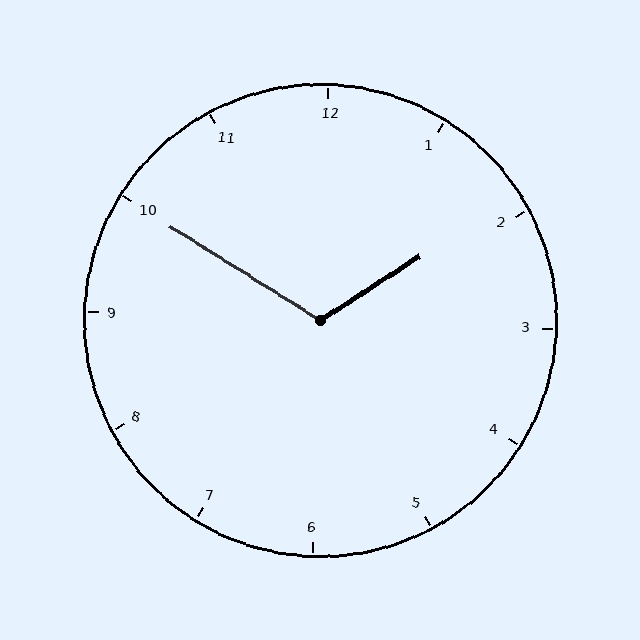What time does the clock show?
1:50.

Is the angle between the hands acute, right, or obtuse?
It is obtuse.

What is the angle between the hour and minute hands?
Approximately 115 degrees.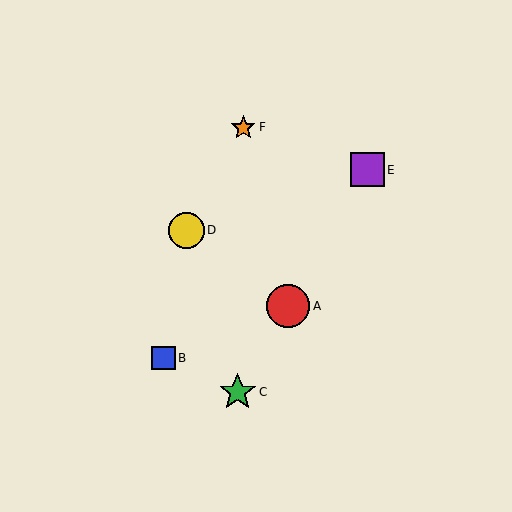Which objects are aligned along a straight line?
Objects A, C, E are aligned along a straight line.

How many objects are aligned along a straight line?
3 objects (A, C, E) are aligned along a straight line.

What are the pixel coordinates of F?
Object F is at (243, 128).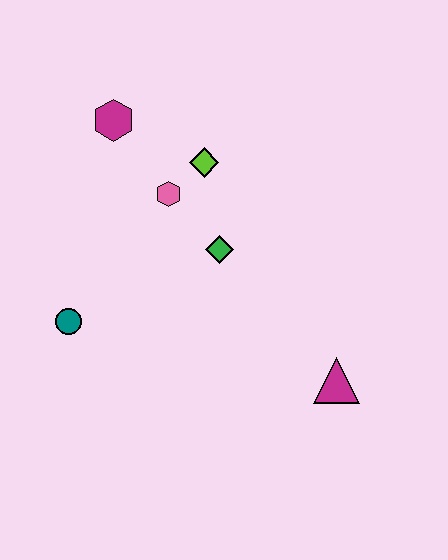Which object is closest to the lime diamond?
The pink hexagon is closest to the lime diamond.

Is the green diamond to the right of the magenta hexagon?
Yes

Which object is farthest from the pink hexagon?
The magenta triangle is farthest from the pink hexagon.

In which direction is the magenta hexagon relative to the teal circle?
The magenta hexagon is above the teal circle.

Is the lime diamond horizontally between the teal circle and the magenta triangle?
Yes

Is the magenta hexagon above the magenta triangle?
Yes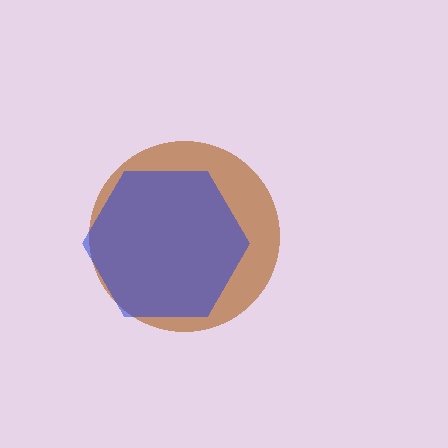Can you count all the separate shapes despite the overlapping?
Yes, there are 2 separate shapes.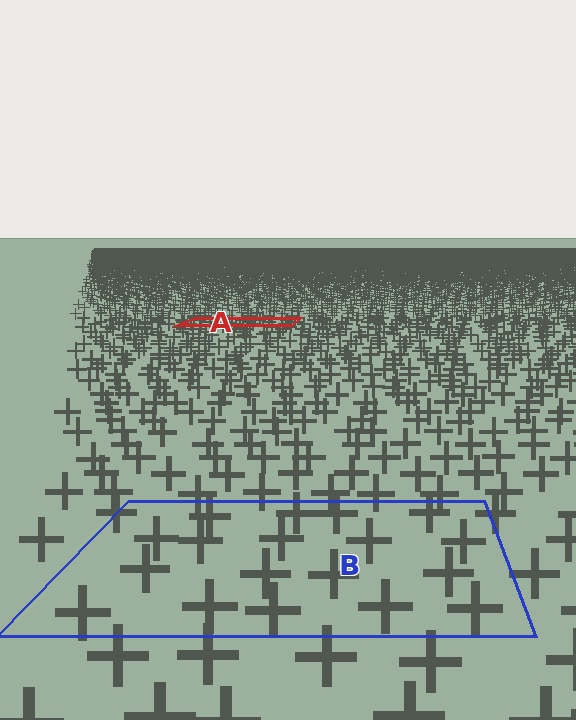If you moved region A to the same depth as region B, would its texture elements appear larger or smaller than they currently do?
They would appear larger. At a closer depth, the same texture elements are projected at a bigger on-screen size.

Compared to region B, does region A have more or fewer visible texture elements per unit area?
Region A has more texture elements per unit area — they are packed more densely because it is farther away.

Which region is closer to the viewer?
Region B is closer. The texture elements there are larger and more spread out.